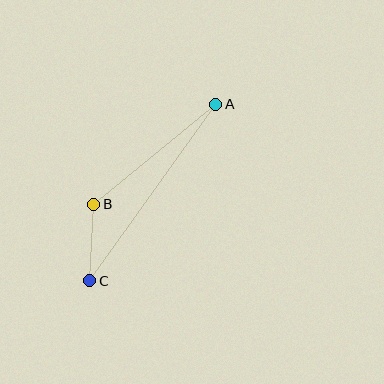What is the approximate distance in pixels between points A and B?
The distance between A and B is approximately 158 pixels.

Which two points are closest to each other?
Points B and C are closest to each other.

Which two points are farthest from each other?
Points A and C are farthest from each other.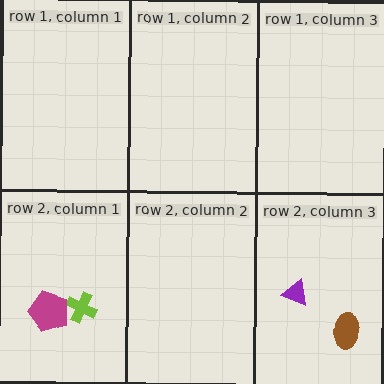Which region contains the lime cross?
The row 2, column 1 region.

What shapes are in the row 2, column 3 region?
The brown ellipse, the purple triangle.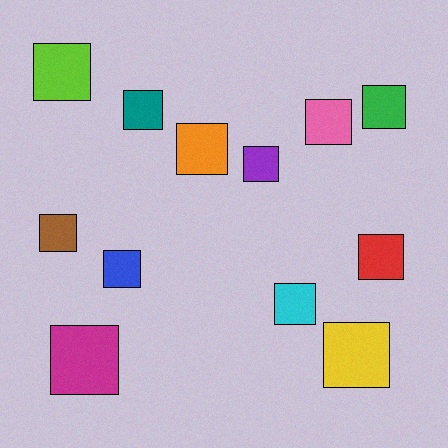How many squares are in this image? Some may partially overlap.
There are 12 squares.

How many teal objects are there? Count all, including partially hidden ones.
There is 1 teal object.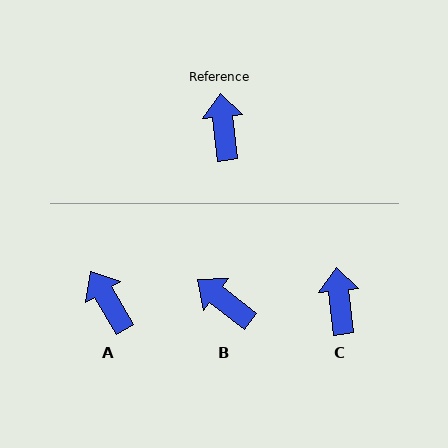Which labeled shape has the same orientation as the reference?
C.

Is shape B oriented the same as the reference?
No, it is off by about 45 degrees.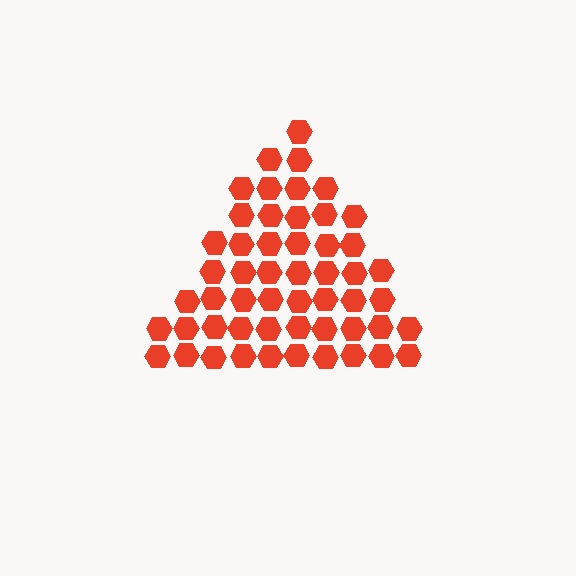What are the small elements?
The small elements are hexagons.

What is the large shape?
The large shape is a triangle.